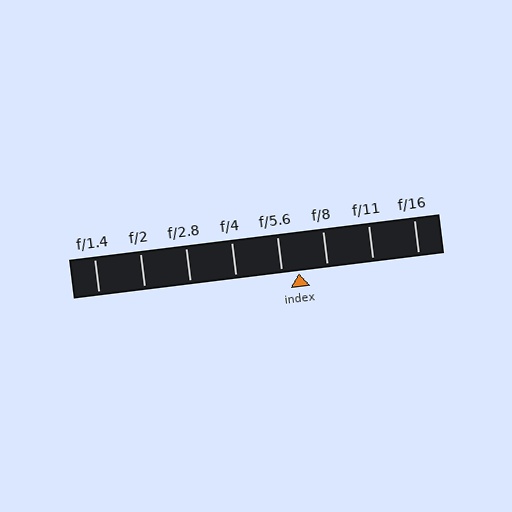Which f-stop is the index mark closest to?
The index mark is closest to f/5.6.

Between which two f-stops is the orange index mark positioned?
The index mark is between f/5.6 and f/8.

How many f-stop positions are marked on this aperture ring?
There are 8 f-stop positions marked.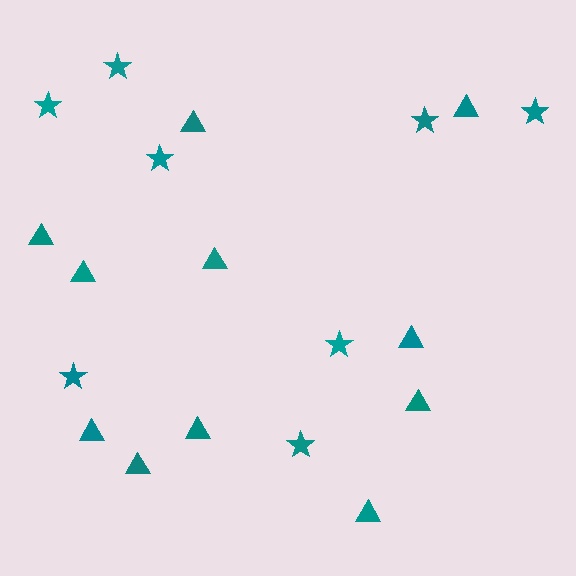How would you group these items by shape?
There are 2 groups: one group of triangles (11) and one group of stars (8).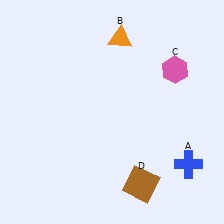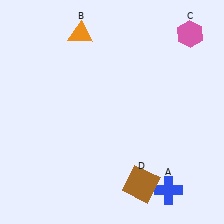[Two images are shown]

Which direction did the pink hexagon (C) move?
The pink hexagon (C) moved up.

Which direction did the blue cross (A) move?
The blue cross (A) moved down.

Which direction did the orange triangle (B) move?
The orange triangle (B) moved left.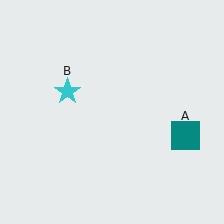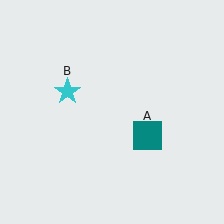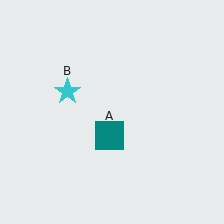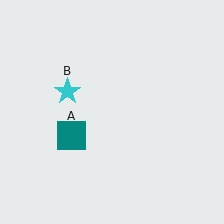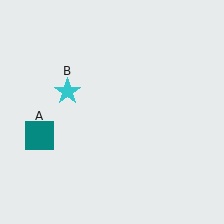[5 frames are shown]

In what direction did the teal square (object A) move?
The teal square (object A) moved left.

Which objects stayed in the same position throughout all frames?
Cyan star (object B) remained stationary.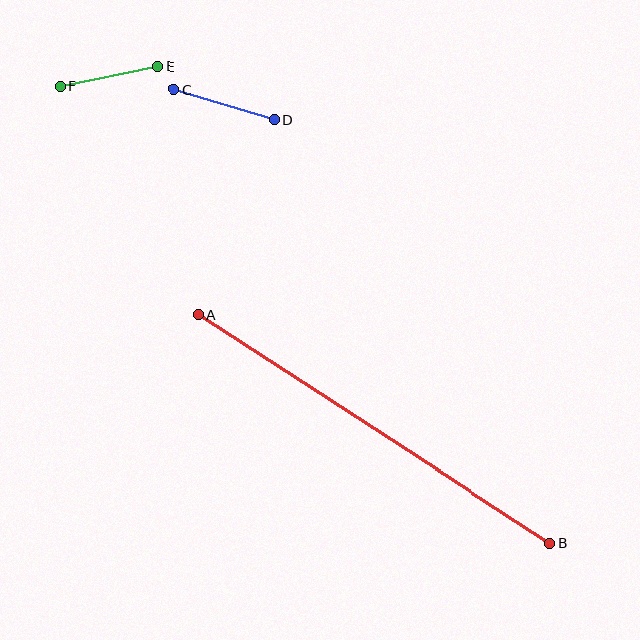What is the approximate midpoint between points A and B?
The midpoint is at approximately (374, 429) pixels.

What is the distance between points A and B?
The distance is approximately 419 pixels.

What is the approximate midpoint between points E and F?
The midpoint is at approximately (109, 76) pixels.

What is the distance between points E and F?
The distance is approximately 100 pixels.